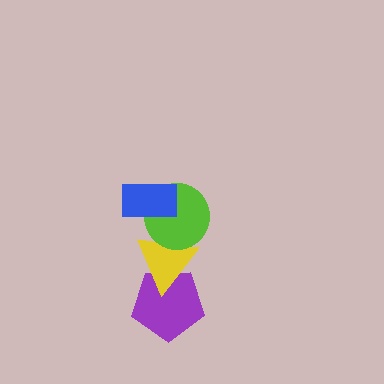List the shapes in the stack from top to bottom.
From top to bottom: the blue rectangle, the lime circle, the yellow triangle, the purple pentagon.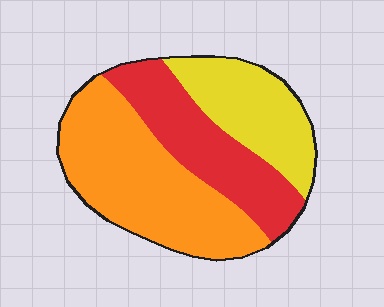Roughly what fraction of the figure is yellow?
Yellow covers 25% of the figure.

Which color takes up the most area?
Orange, at roughly 45%.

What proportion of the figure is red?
Red covers about 30% of the figure.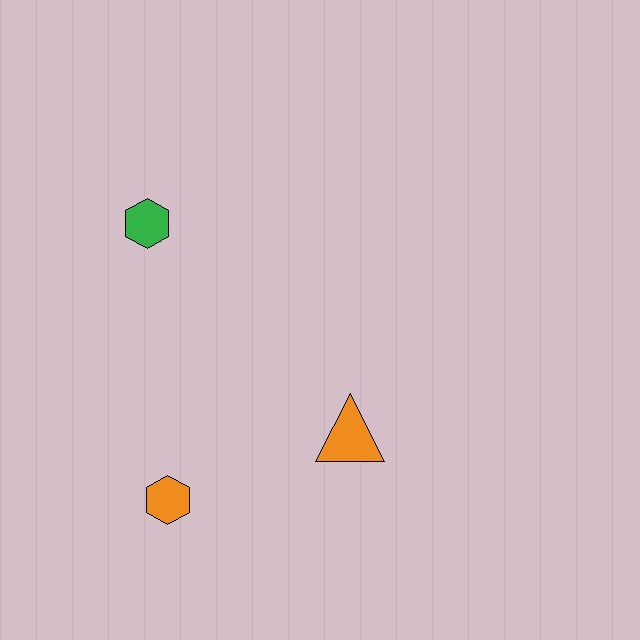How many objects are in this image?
There are 3 objects.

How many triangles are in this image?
There is 1 triangle.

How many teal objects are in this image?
There are no teal objects.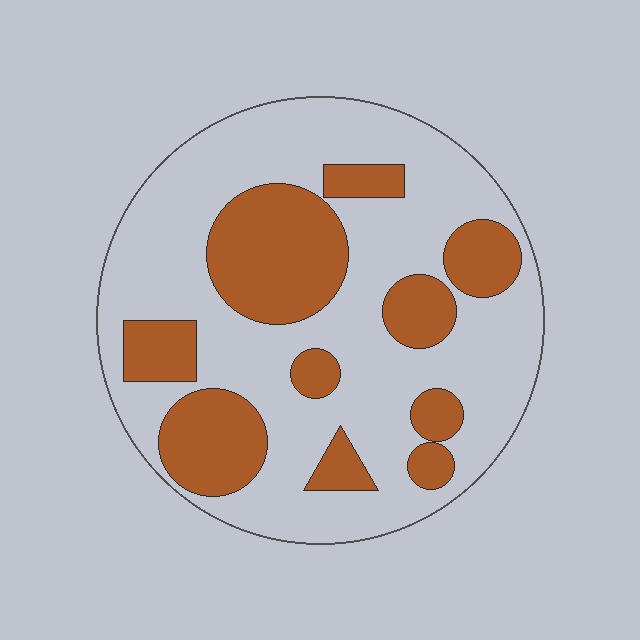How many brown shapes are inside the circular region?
10.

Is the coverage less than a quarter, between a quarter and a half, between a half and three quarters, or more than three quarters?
Between a quarter and a half.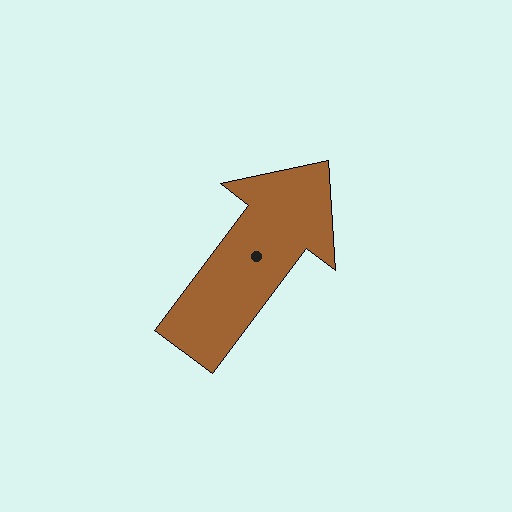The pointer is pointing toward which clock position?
Roughly 1 o'clock.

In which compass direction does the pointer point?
Northeast.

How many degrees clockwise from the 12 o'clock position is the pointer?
Approximately 37 degrees.